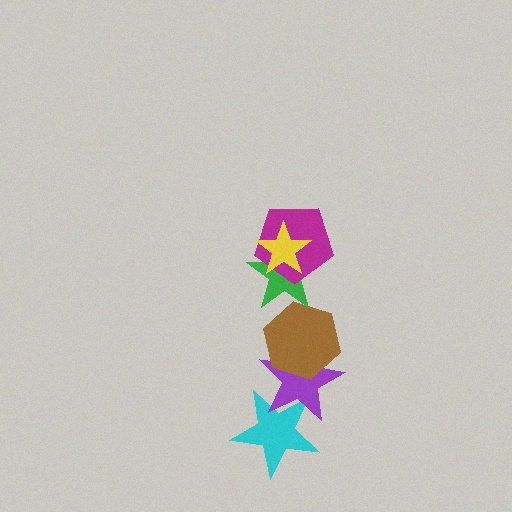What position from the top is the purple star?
The purple star is 5th from the top.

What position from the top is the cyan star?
The cyan star is 6th from the top.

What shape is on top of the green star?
The magenta pentagon is on top of the green star.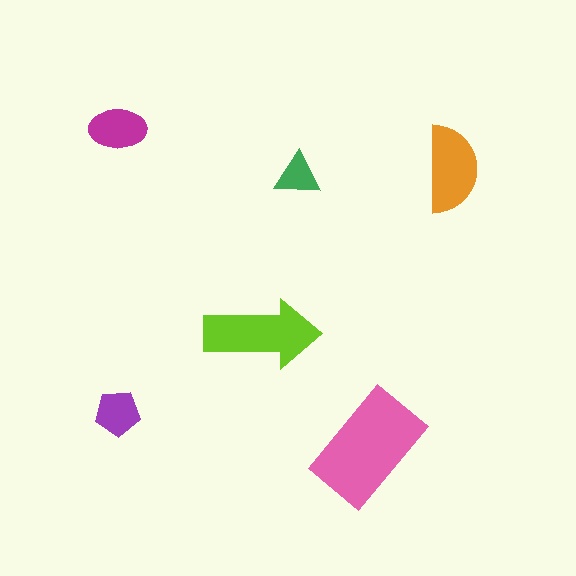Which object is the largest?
The pink rectangle.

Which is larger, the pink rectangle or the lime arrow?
The pink rectangle.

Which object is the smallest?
The green triangle.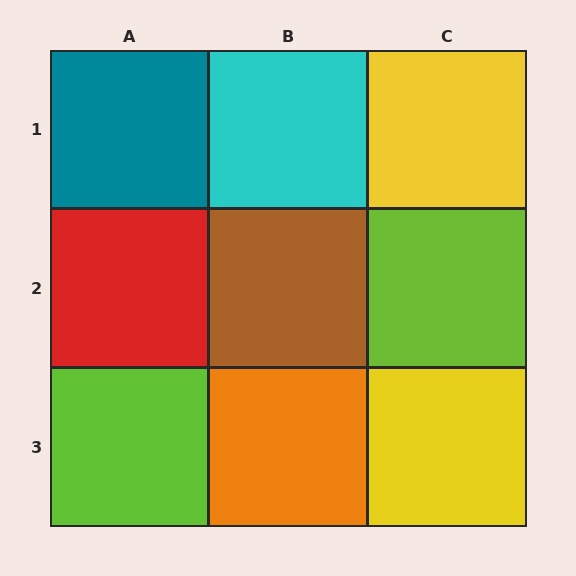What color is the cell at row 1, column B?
Cyan.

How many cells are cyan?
1 cell is cyan.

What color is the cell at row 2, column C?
Lime.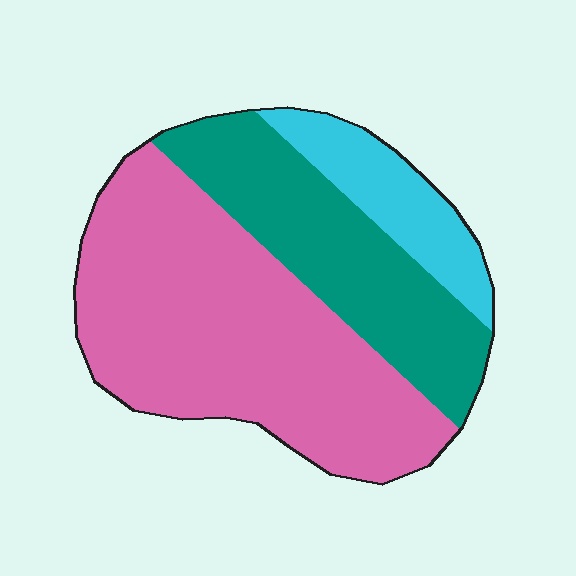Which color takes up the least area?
Cyan, at roughly 15%.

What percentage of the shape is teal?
Teal covers 30% of the shape.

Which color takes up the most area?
Pink, at roughly 55%.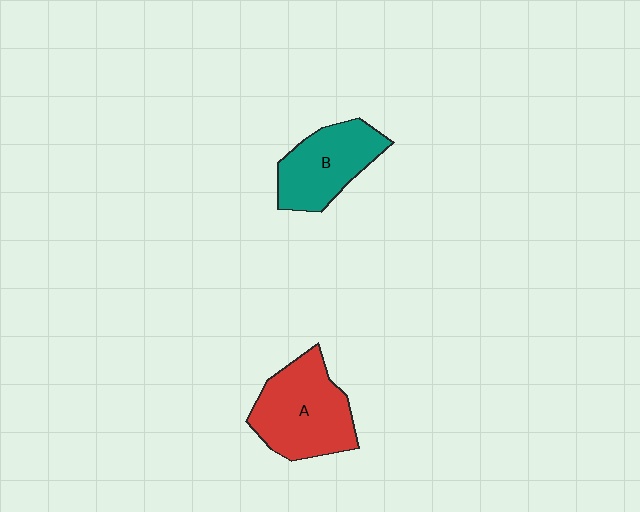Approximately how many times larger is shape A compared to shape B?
Approximately 1.3 times.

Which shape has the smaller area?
Shape B (teal).